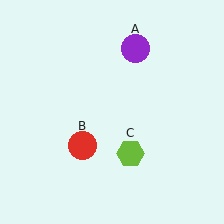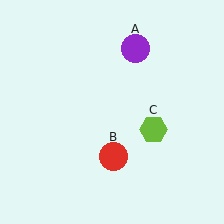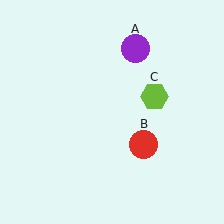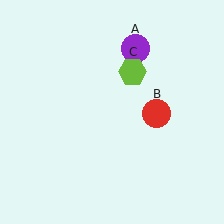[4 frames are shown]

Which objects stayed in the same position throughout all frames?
Purple circle (object A) remained stationary.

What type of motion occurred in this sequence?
The red circle (object B), lime hexagon (object C) rotated counterclockwise around the center of the scene.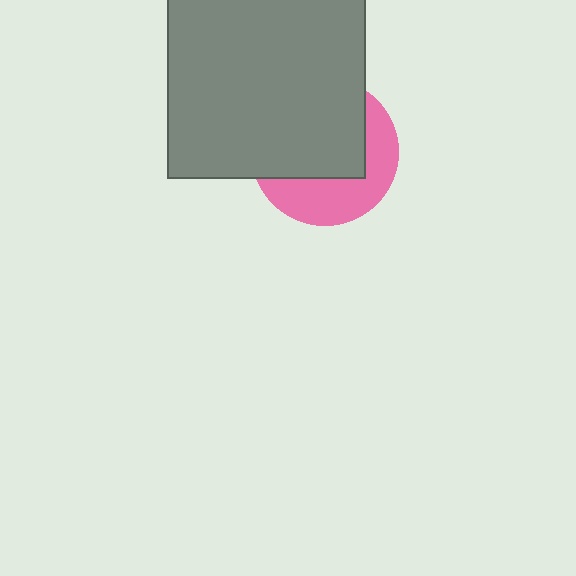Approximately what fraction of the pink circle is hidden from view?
Roughly 60% of the pink circle is hidden behind the gray rectangle.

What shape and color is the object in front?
The object in front is a gray rectangle.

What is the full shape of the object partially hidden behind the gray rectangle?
The partially hidden object is a pink circle.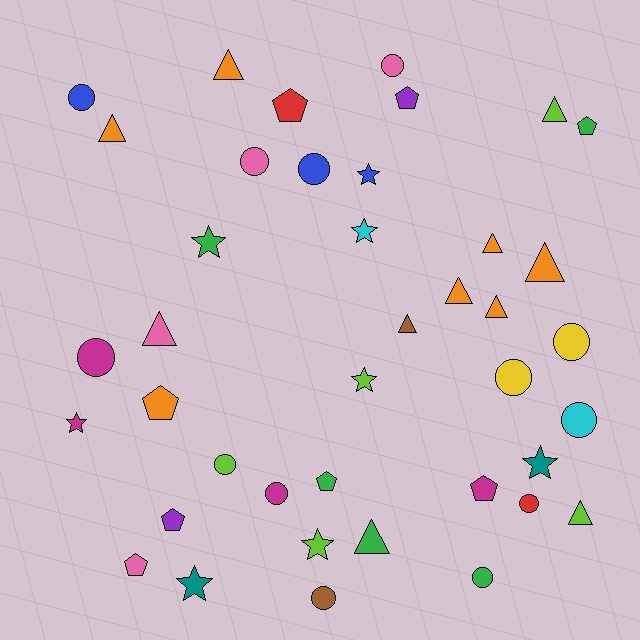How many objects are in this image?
There are 40 objects.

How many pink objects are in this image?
There are 4 pink objects.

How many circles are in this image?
There are 13 circles.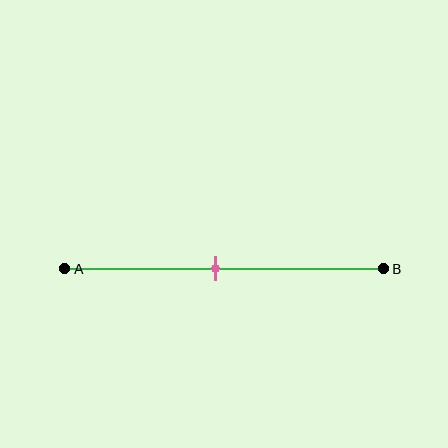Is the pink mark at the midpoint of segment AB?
Yes, the mark is approximately at the midpoint.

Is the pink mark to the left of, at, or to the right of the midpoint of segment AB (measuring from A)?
The pink mark is approximately at the midpoint of segment AB.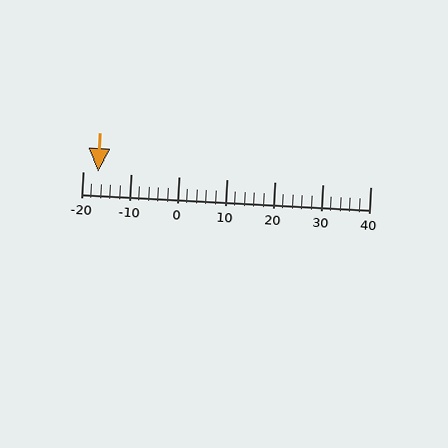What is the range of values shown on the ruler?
The ruler shows values from -20 to 40.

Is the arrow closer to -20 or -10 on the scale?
The arrow is closer to -20.